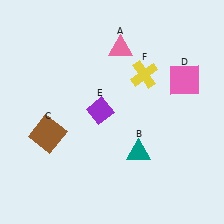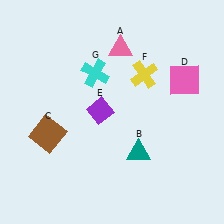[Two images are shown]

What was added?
A cyan cross (G) was added in Image 2.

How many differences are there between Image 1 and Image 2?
There is 1 difference between the two images.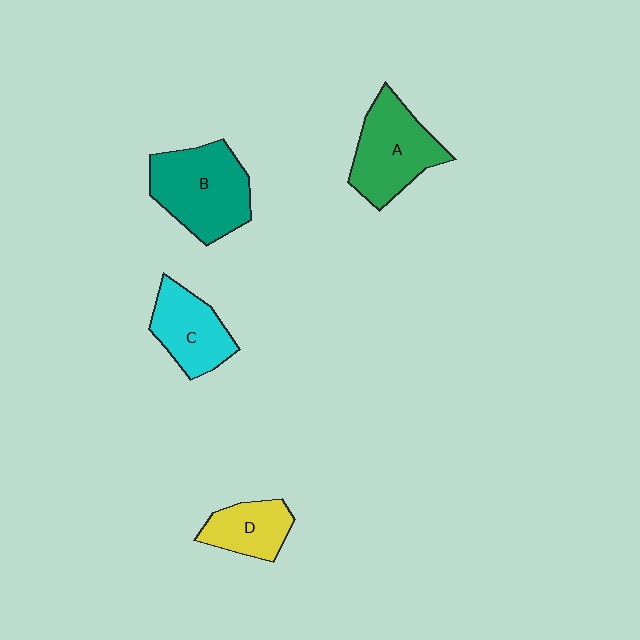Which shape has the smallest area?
Shape D (yellow).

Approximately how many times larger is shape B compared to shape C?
Approximately 1.5 times.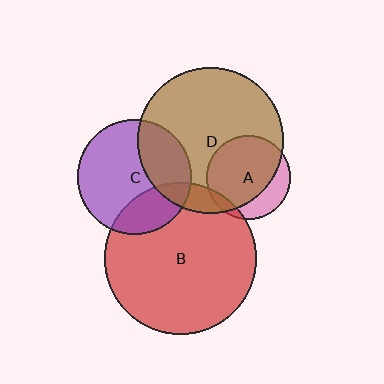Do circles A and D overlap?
Yes.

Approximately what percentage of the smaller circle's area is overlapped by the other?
Approximately 75%.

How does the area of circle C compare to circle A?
Approximately 1.9 times.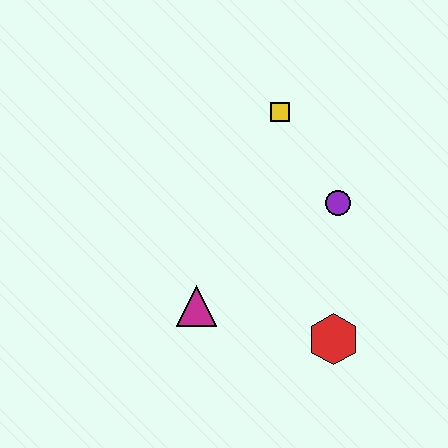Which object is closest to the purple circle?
The yellow square is closest to the purple circle.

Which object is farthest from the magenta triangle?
The yellow square is farthest from the magenta triangle.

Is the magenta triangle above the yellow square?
No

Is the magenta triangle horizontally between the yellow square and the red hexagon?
No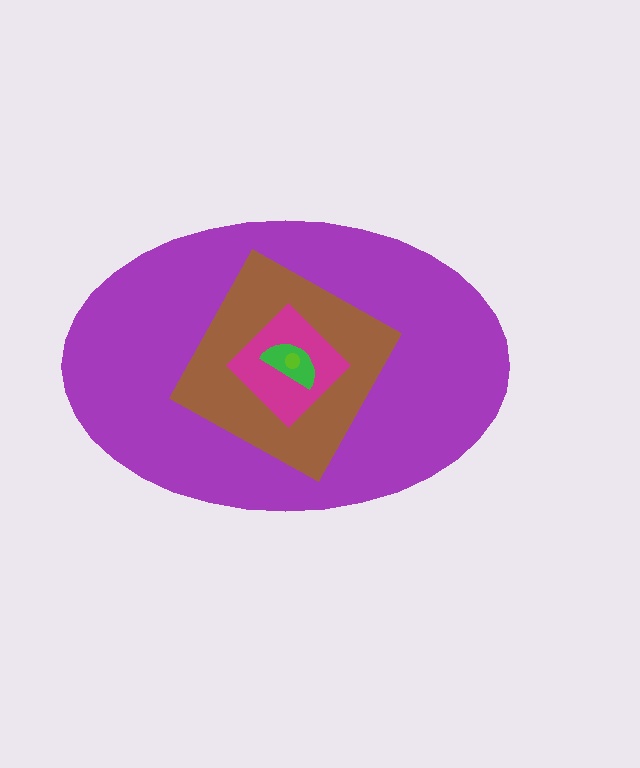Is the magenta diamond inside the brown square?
Yes.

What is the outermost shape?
The purple ellipse.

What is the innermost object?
The lime circle.